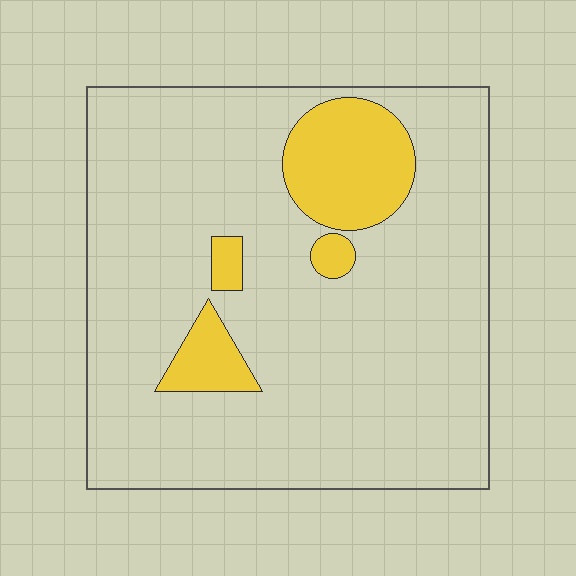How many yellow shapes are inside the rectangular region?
4.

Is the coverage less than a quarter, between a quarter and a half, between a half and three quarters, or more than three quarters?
Less than a quarter.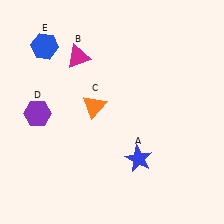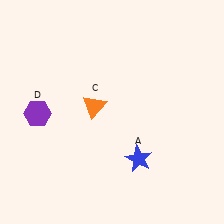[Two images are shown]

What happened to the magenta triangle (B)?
The magenta triangle (B) was removed in Image 2. It was in the top-left area of Image 1.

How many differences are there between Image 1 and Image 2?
There are 2 differences between the two images.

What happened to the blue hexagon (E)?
The blue hexagon (E) was removed in Image 2. It was in the top-left area of Image 1.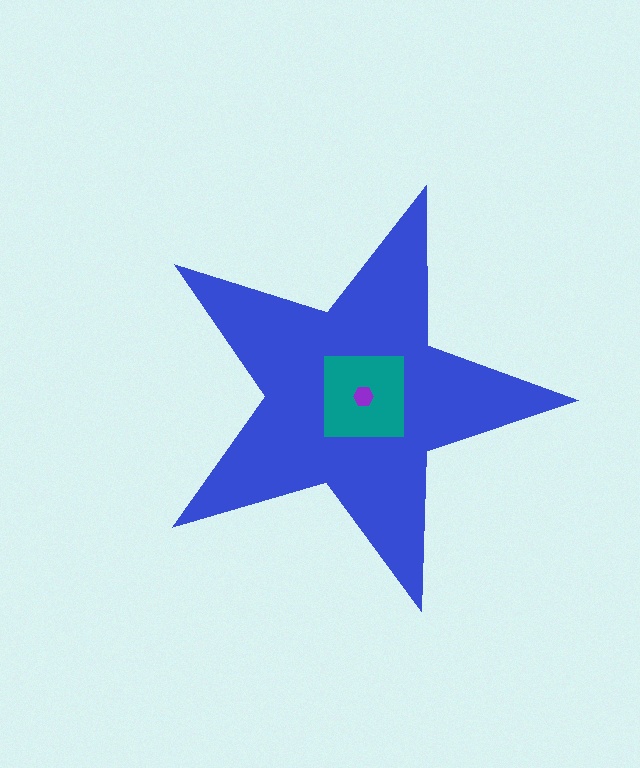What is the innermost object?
The purple hexagon.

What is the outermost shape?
The blue star.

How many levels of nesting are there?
3.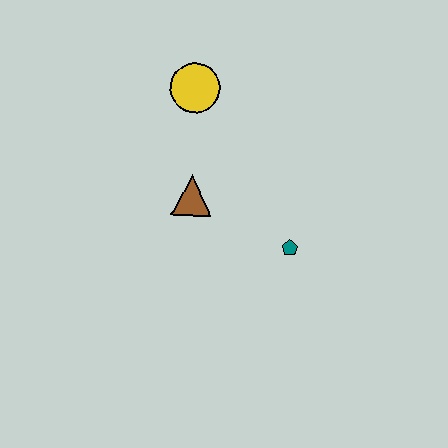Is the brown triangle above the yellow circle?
No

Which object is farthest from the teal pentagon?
The yellow circle is farthest from the teal pentagon.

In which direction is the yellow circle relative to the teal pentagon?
The yellow circle is above the teal pentagon.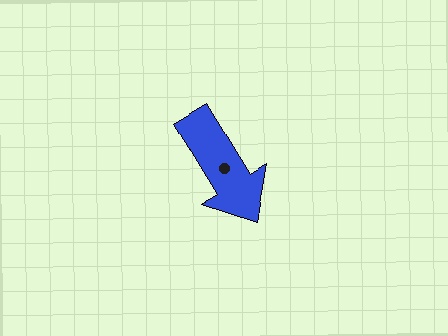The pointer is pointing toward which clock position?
Roughly 5 o'clock.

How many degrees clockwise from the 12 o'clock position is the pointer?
Approximately 149 degrees.